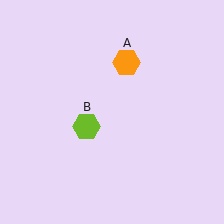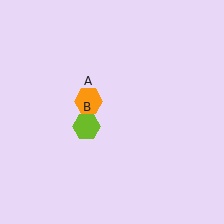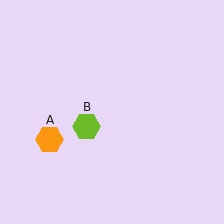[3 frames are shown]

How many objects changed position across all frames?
1 object changed position: orange hexagon (object A).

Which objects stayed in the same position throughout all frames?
Lime hexagon (object B) remained stationary.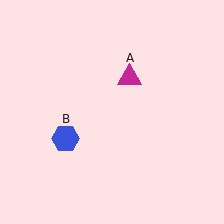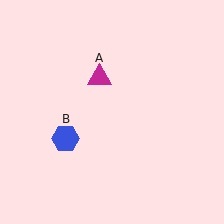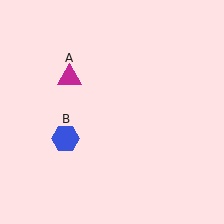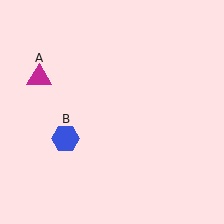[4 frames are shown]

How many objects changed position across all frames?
1 object changed position: magenta triangle (object A).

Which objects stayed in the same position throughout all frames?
Blue hexagon (object B) remained stationary.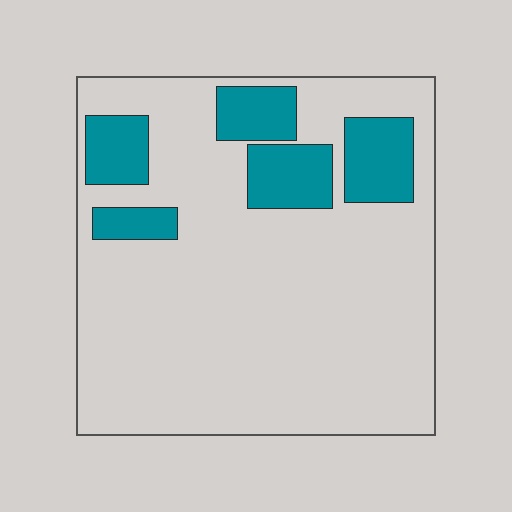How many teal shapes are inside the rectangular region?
5.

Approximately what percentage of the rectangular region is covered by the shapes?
Approximately 20%.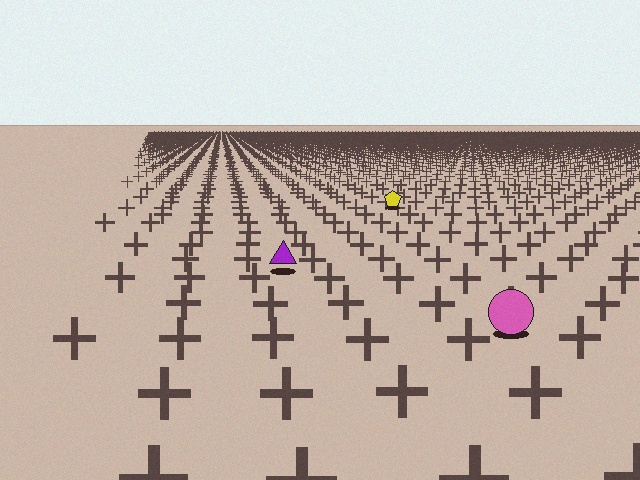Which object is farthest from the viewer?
The yellow pentagon is farthest from the viewer. It appears smaller and the ground texture around it is denser.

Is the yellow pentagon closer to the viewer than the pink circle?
No. The pink circle is closer — you can tell from the texture gradient: the ground texture is coarser near it.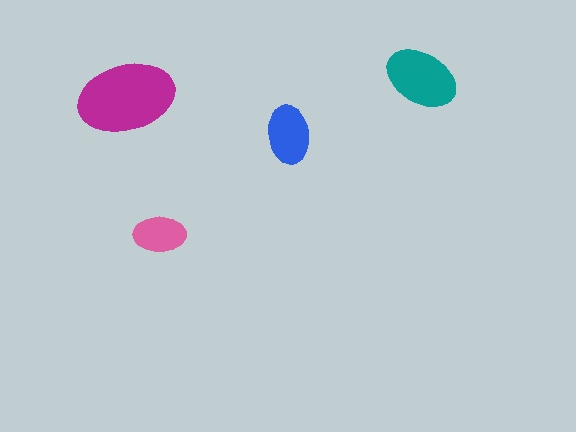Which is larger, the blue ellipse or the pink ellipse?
The blue one.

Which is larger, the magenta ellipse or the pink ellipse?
The magenta one.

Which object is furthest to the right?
The teal ellipse is rightmost.